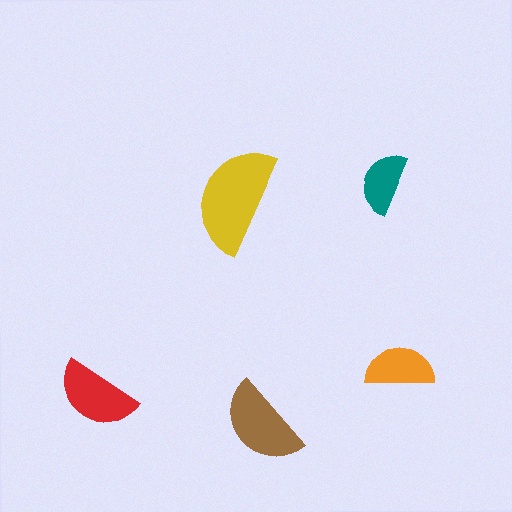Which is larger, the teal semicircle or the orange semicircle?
The orange one.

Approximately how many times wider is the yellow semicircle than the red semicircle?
About 1.5 times wider.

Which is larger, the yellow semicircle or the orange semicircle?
The yellow one.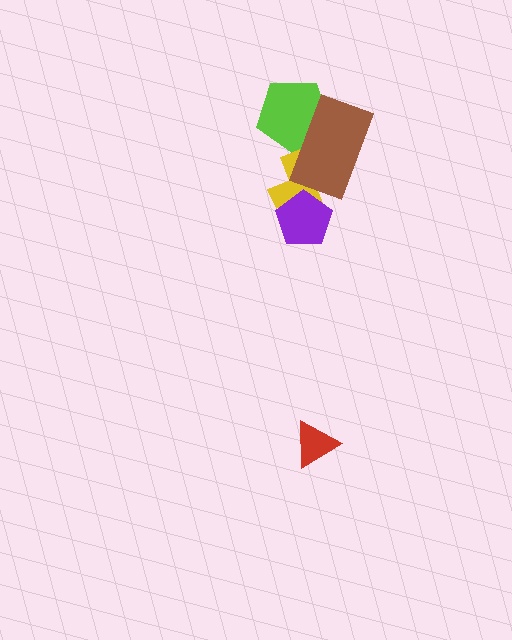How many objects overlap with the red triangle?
0 objects overlap with the red triangle.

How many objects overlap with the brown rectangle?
2 objects overlap with the brown rectangle.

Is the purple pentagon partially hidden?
No, no other shape covers it.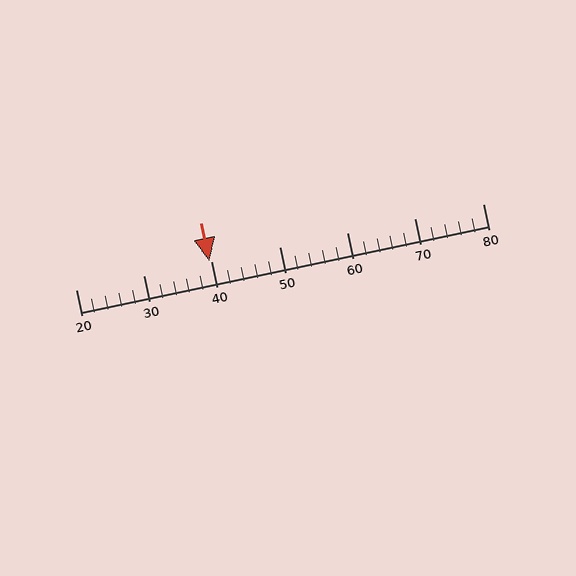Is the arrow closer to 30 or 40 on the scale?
The arrow is closer to 40.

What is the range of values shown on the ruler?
The ruler shows values from 20 to 80.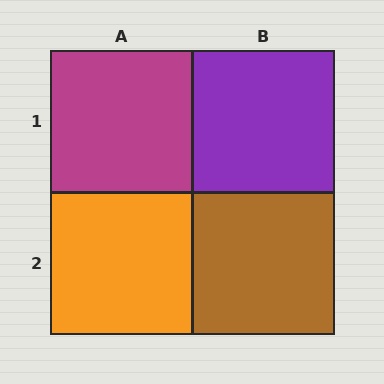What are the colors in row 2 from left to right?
Orange, brown.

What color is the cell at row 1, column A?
Magenta.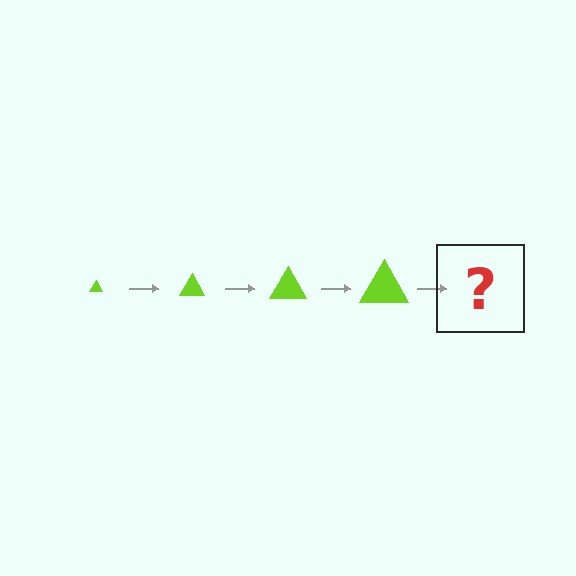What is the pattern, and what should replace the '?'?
The pattern is that the triangle gets progressively larger each step. The '?' should be a lime triangle, larger than the previous one.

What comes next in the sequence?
The next element should be a lime triangle, larger than the previous one.